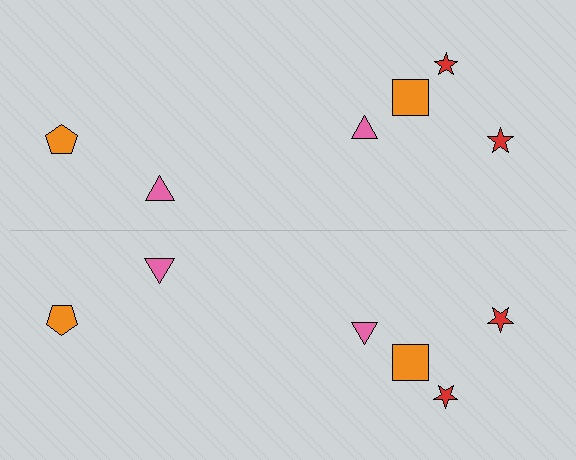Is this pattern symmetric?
Yes, this pattern has bilateral (reflection) symmetry.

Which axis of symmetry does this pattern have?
The pattern has a horizontal axis of symmetry running through the center of the image.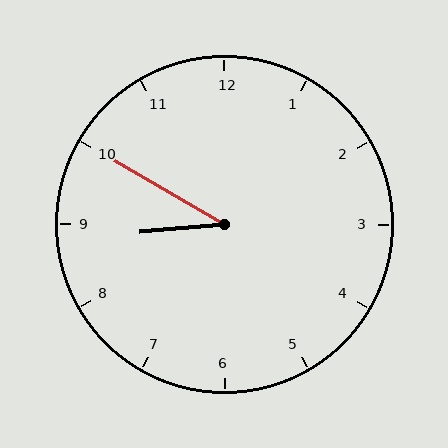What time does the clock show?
8:50.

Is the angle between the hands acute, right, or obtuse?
It is acute.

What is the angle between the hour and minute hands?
Approximately 35 degrees.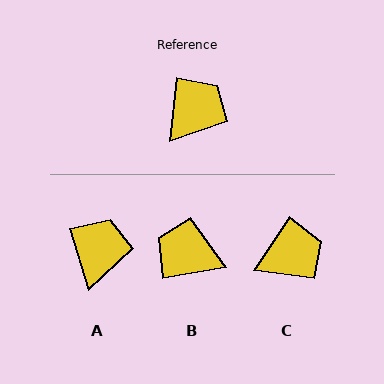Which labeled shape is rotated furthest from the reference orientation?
B, about 106 degrees away.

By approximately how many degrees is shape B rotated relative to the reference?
Approximately 106 degrees counter-clockwise.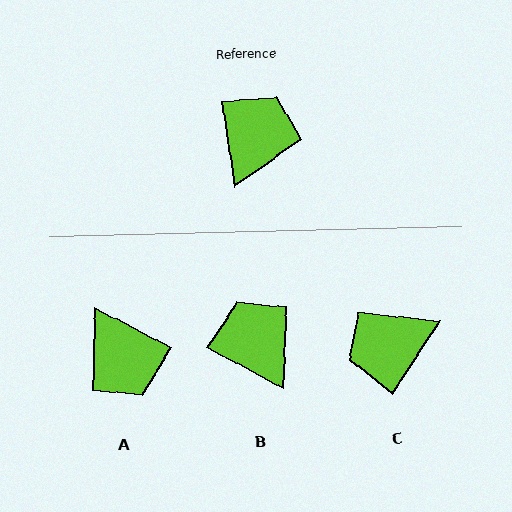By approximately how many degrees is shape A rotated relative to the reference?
Approximately 126 degrees clockwise.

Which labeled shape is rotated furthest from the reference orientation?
C, about 138 degrees away.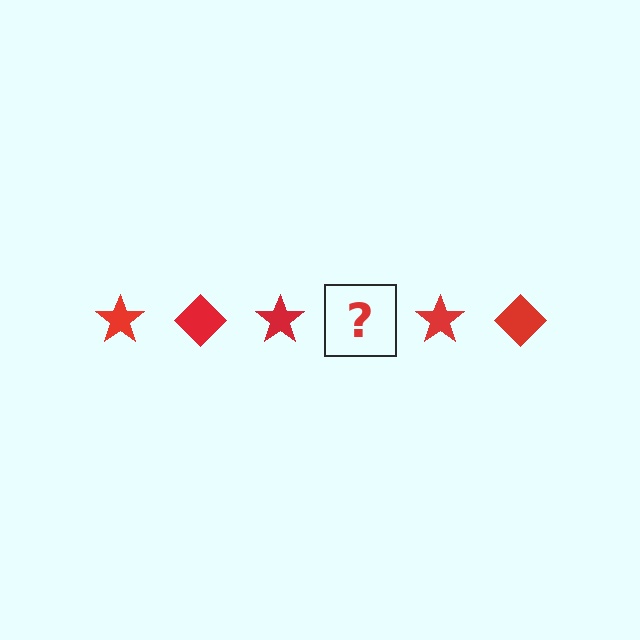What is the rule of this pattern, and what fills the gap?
The rule is that the pattern cycles through star, diamond shapes in red. The gap should be filled with a red diamond.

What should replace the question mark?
The question mark should be replaced with a red diamond.